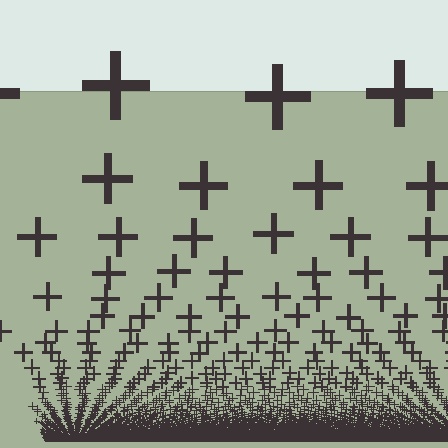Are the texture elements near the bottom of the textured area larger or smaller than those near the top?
Smaller. The gradient is inverted — elements near the bottom are smaller and denser.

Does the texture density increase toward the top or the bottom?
Density increases toward the bottom.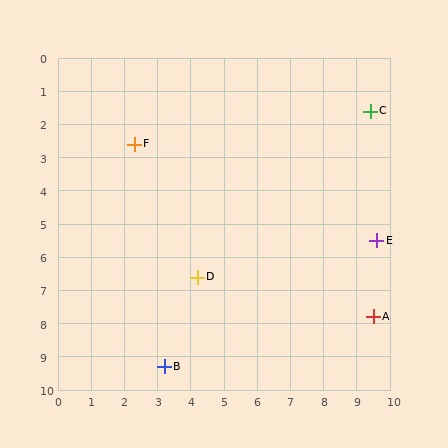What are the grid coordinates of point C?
Point C is at approximately (9.4, 1.6).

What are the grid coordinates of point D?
Point D is at approximately (4.2, 6.6).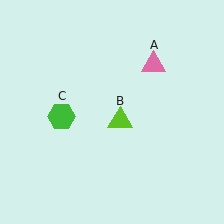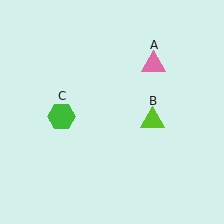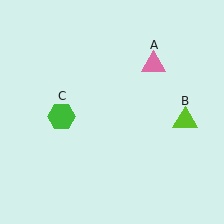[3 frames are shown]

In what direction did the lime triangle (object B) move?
The lime triangle (object B) moved right.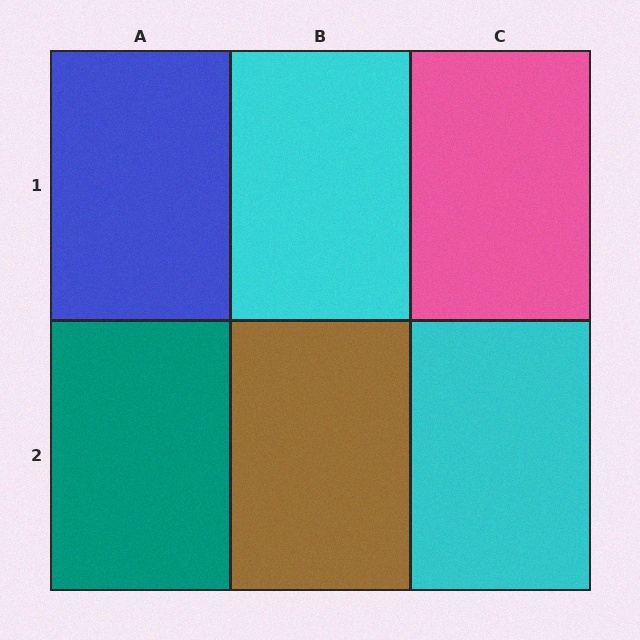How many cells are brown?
1 cell is brown.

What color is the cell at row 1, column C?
Pink.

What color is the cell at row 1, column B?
Cyan.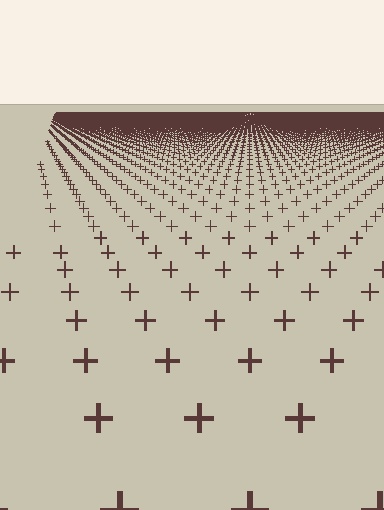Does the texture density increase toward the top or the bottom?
Density increases toward the top.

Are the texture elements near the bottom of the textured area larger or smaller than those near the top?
Larger. Near the bottom, elements are closer to the viewer and appear at a bigger on-screen size.